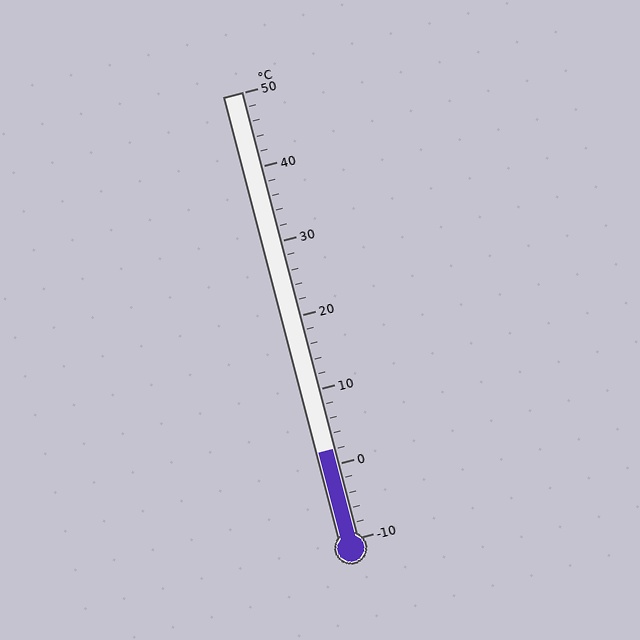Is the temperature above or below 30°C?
The temperature is below 30°C.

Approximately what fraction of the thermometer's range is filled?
The thermometer is filled to approximately 20% of its range.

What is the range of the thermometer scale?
The thermometer scale ranges from -10°C to 50°C.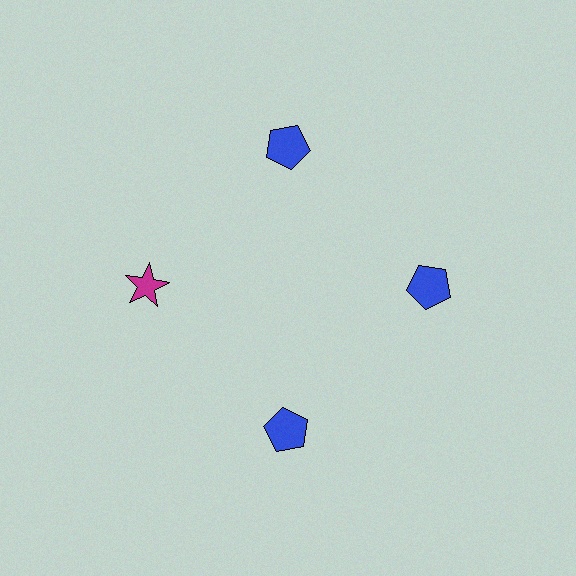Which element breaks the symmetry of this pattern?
The magenta star at roughly the 9 o'clock position breaks the symmetry. All other shapes are blue pentagons.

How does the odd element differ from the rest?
It differs in both color (magenta instead of blue) and shape (star instead of pentagon).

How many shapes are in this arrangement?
There are 4 shapes arranged in a ring pattern.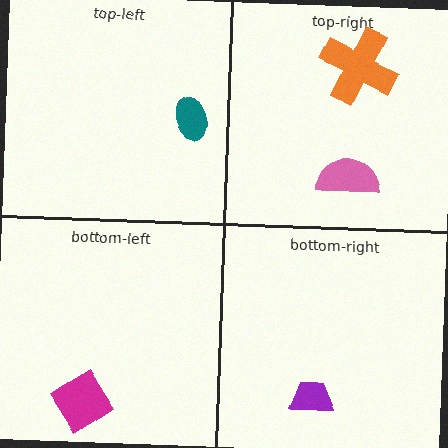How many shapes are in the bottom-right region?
1.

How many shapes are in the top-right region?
2.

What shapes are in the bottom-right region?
The purple trapezoid.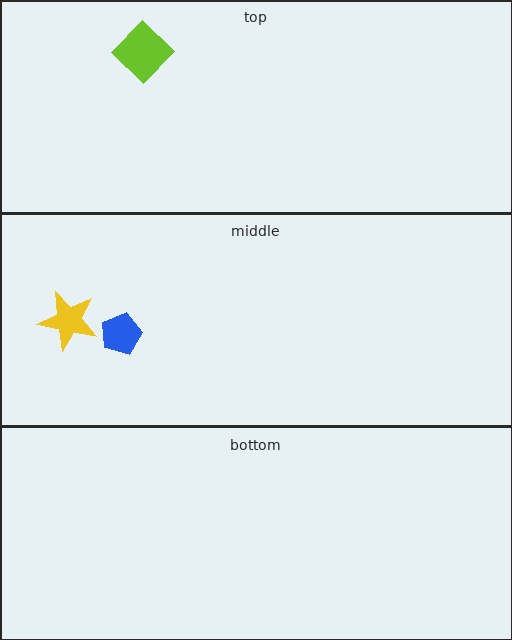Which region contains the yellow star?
The middle region.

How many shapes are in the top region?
1.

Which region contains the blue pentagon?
The middle region.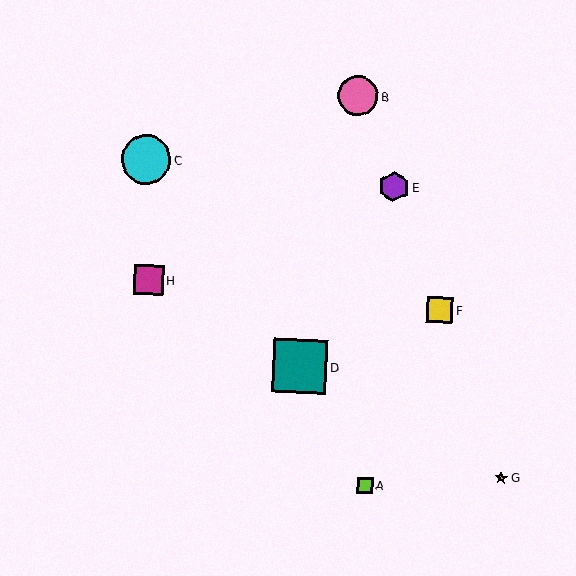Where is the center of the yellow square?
The center of the yellow square is at (440, 310).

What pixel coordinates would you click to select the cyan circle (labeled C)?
Click at (146, 159) to select the cyan circle C.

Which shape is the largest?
The teal square (labeled D) is the largest.